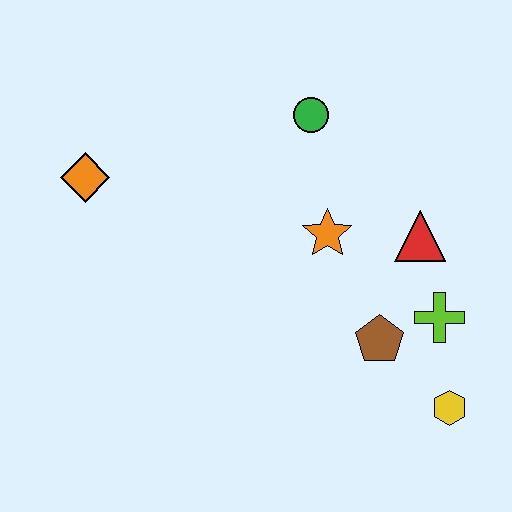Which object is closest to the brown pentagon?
The lime cross is closest to the brown pentagon.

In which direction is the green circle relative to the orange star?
The green circle is above the orange star.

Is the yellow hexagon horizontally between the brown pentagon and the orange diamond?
No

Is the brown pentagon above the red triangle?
No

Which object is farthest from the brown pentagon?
The orange diamond is farthest from the brown pentagon.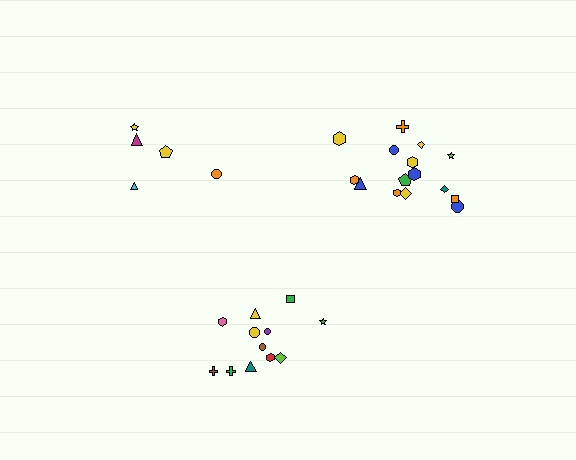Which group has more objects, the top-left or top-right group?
The top-right group.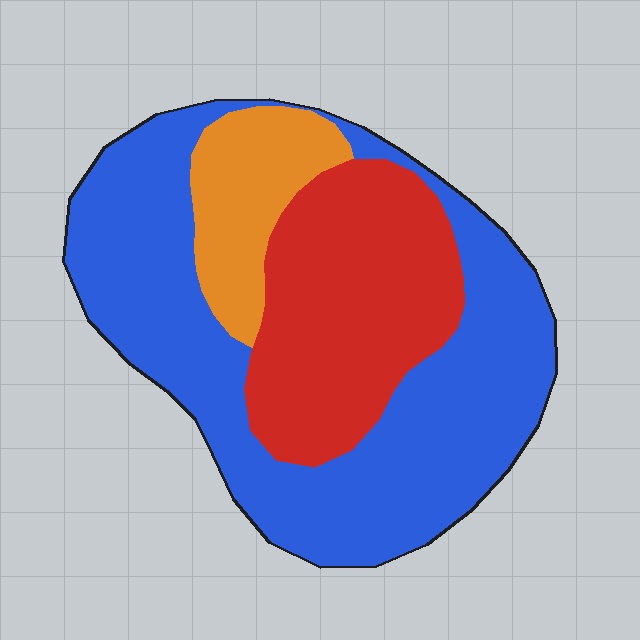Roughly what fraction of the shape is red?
Red takes up between a sixth and a third of the shape.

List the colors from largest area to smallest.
From largest to smallest: blue, red, orange.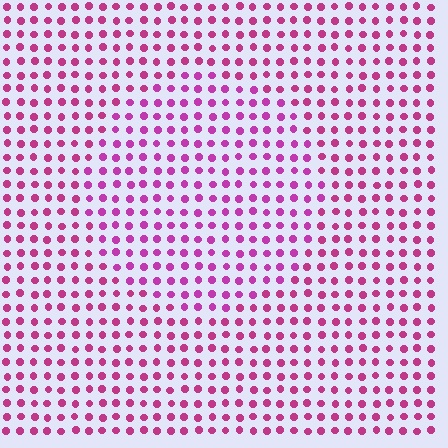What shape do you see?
I see a circle.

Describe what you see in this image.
The image is filled with small magenta elements in a uniform arrangement. A circle-shaped region is visible where the elements are tinted to a slightly different hue, forming a subtle color boundary.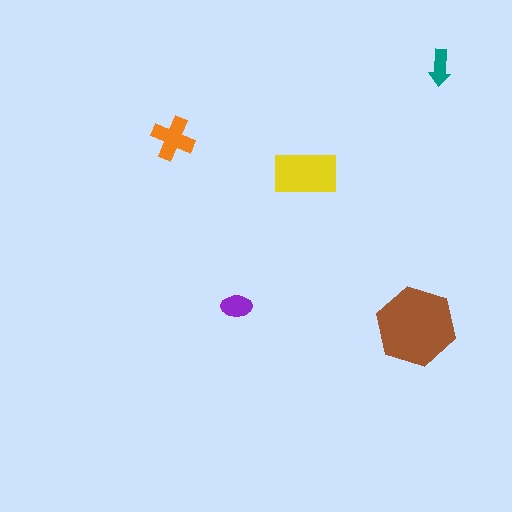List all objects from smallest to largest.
The teal arrow, the purple ellipse, the orange cross, the yellow rectangle, the brown hexagon.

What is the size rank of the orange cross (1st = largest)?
3rd.